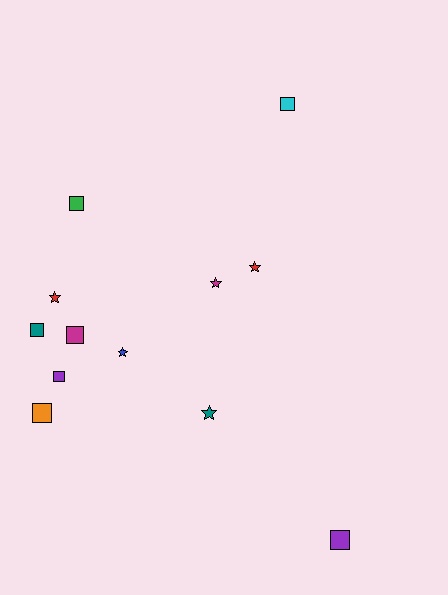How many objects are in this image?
There are 12 objects.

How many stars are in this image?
There are 5 stars.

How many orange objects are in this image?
There is 1 orange object.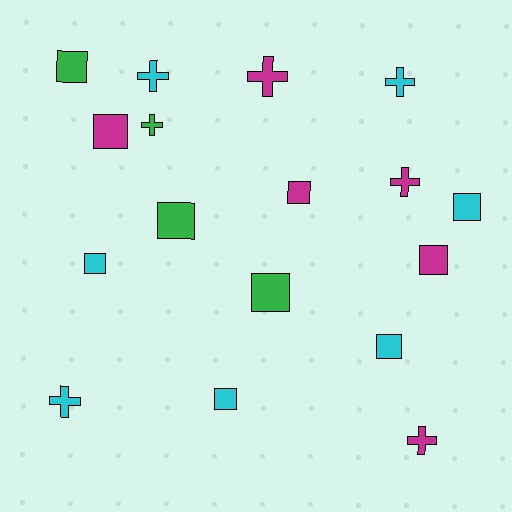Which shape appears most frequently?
Square, with 10 objects.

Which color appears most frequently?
Cyan, with 7 objects.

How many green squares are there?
There are 3 green squares.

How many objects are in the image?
There are 17 objects.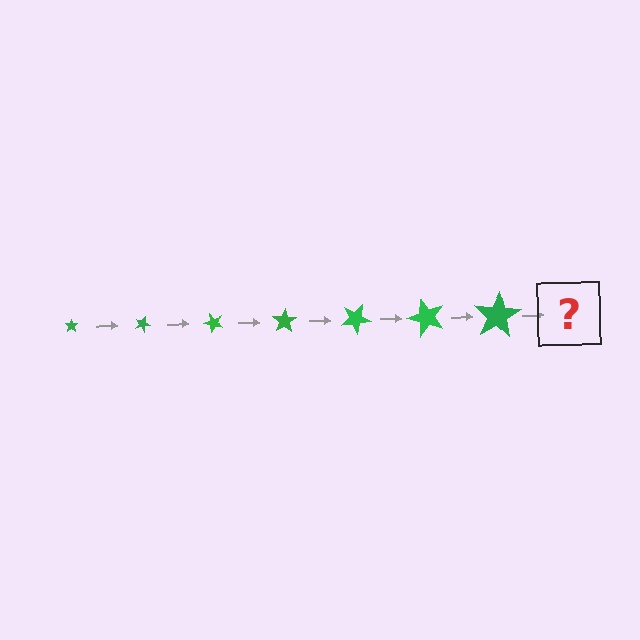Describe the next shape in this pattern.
It should be a star, larger than the previous one and rotated 175 degrees from the start.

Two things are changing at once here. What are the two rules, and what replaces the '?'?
The two rules are that the star grows larger each step and it rotates 25 degrees each step. The '?' should be a star, larger than the previous one and rotated 175 degrees from the start.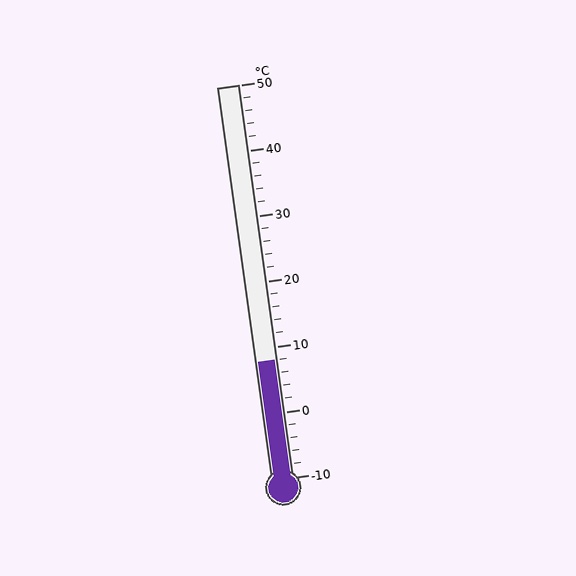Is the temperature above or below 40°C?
The temperature is below 40°C.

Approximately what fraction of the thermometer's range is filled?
The thermometer is filled to approximately 30% of its range.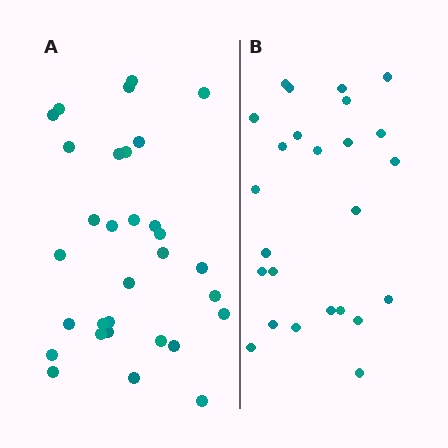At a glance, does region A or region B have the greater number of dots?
Region A (the left region) has more dots.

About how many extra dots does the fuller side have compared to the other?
Region A has about 6 more dots than region B.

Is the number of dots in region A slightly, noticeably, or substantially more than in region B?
Region A has only slightly more — the two regions are fairly close. The ratio is roughly 1.2 to 1.